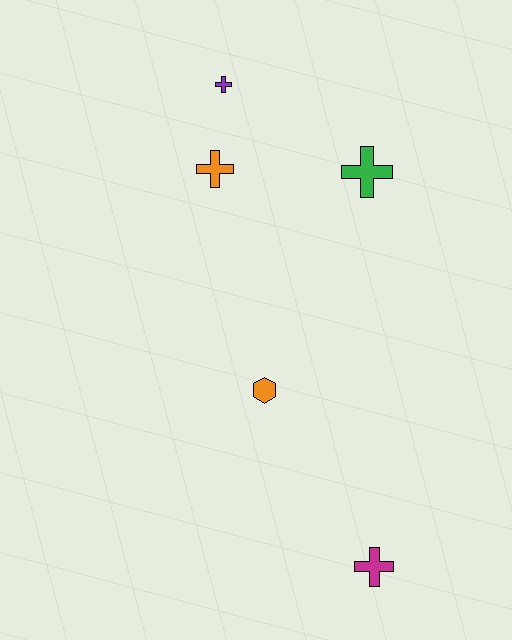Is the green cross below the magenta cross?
No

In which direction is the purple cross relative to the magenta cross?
The purple cross is above the magenta cross.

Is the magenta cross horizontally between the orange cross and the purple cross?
No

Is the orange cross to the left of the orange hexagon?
Yes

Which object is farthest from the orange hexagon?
The purple cross is farthest from the orange hexagon.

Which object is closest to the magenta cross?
The orange hexagon is closest to the magenta cross.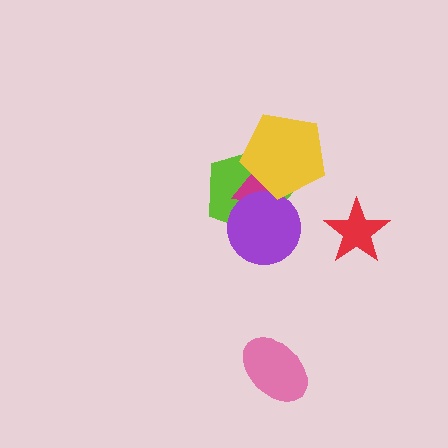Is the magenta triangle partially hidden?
Yes, it is partially covered by another shape.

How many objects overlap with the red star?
0 objects overlap with the red star.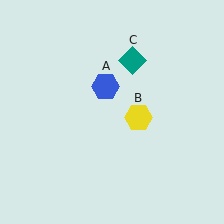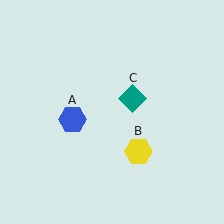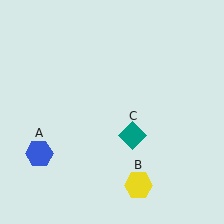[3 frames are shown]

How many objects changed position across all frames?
3 objects changed position: blue hexagon (object A), yellow hexagon (object B), teal diamond (object C).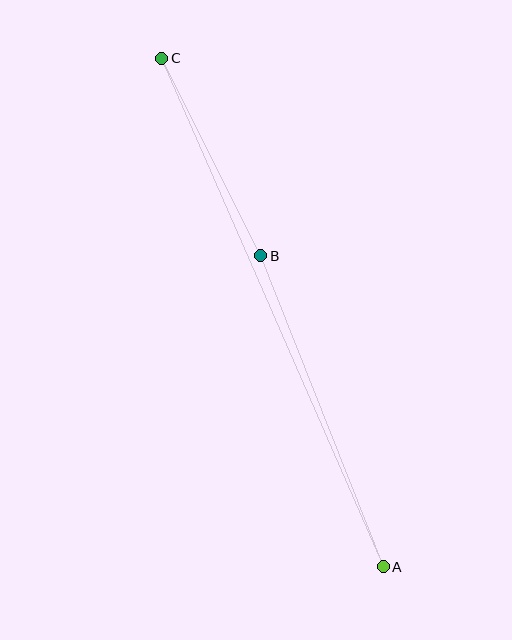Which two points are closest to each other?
Points B and C are closest to each other.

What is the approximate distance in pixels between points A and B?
The distance between A and B is approximately 334 pixels.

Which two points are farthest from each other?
Points A and C are farthest from each other.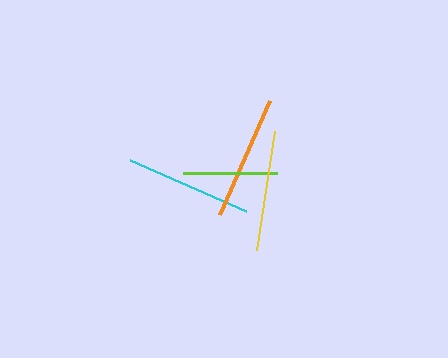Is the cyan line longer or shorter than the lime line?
The cyan line is longer than the lime line.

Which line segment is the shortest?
The lime line is the shortest at approximately 94 pixels.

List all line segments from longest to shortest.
From longest to shortest: cyan, orange, yellow, lime.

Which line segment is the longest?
The cyan line is the longest at approximately 127 pixels.